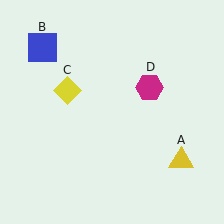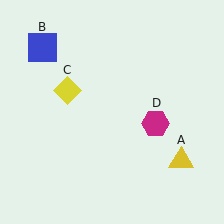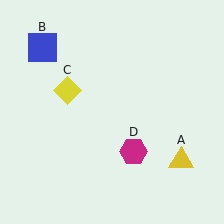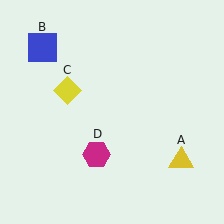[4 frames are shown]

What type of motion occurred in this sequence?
The magenta hexagon (object D) rotated clockwise around the center of the scene.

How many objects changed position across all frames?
1 object changed position: magenta hexagon (object D).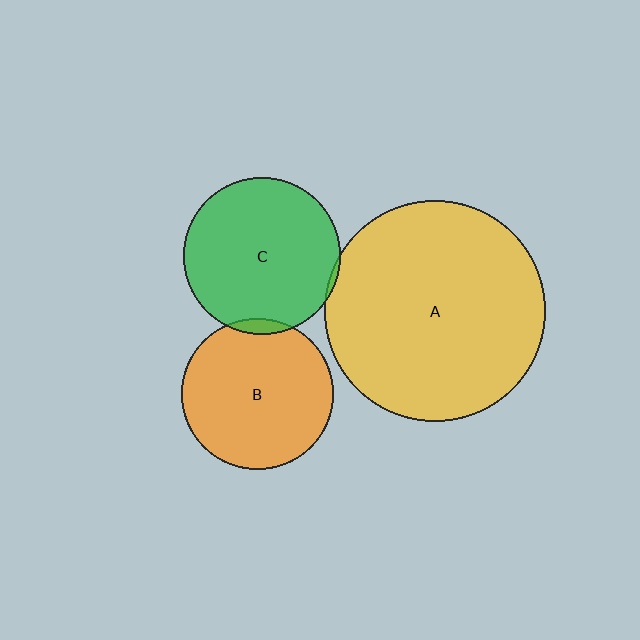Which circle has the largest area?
Circle A (yellow).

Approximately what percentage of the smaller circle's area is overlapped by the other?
Approximately 5%.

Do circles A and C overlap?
Yes.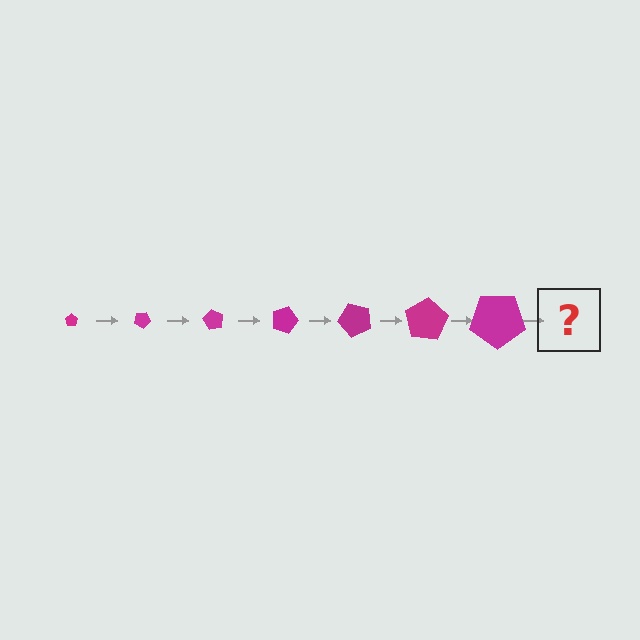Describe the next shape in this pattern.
It should be a pentagon, larger than the previous one and rotated 210 degrees from the start.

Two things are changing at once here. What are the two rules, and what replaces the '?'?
The two rules are that the pentagon grows larger each step and it rotates 30 degrees each step. The '?' should be a pentagon, larger than the previous one and rotated 210 degrees from the start.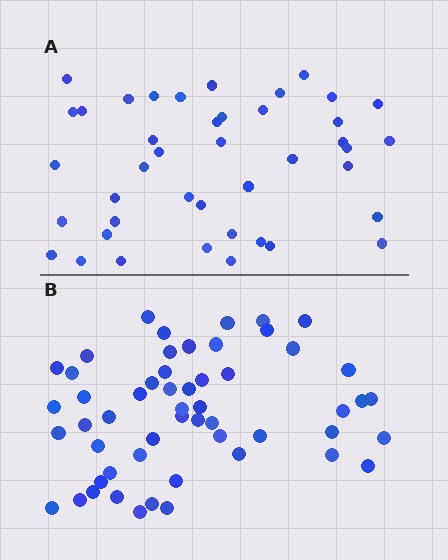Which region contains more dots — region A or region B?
Region B (the bottom region) has more dots.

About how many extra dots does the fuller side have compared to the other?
Region B has roughly 12 or so more dots than region A.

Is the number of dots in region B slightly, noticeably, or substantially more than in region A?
Region B has noticeably more, but not dramatically so. The ratio is roughly 1.3 to 1.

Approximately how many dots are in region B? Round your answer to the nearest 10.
About 50 dots. (The exact count is 54, which rounds to 50.)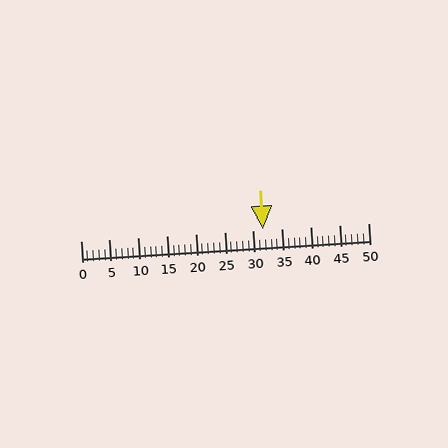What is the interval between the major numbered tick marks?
The major tick marks are spaced 5 units apart.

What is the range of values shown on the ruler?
The ruler shows values from 0 to 50.